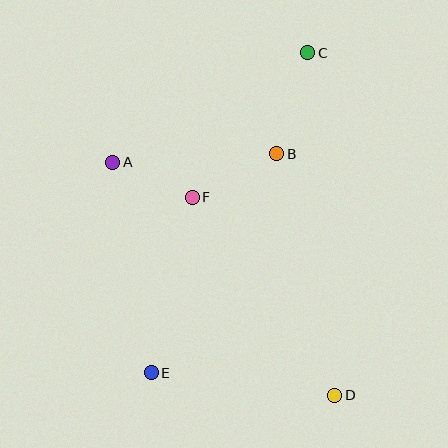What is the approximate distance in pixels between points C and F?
The distance between C and F is approximately 185 pixels.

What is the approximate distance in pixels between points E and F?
The distance between E and F is approximately 180 pixels.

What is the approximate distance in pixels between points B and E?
The distance between B and E is approximately 252 pixels.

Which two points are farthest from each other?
Points C and E are farthest from each other.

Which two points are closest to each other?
Points A and F are closest to each other.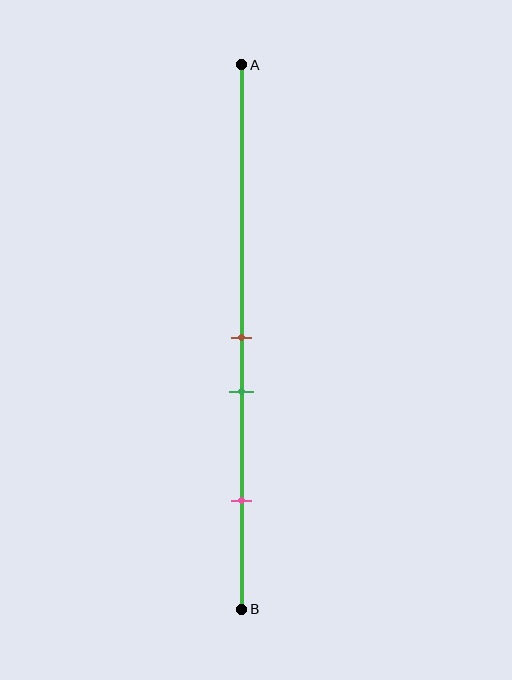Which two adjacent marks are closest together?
The brown and green marks are the closest adjacent pair.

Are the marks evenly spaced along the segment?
No, the marks are not evenly spaced.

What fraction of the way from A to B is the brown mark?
The brown mark is approximately 50% (0.5) of the way from A to B.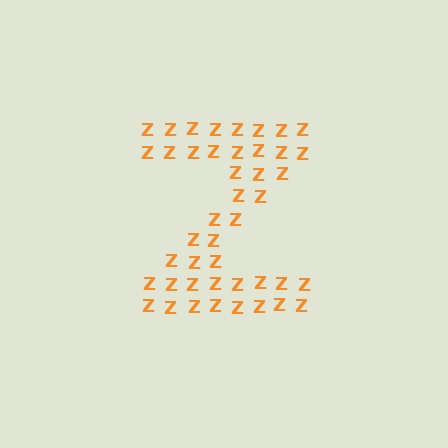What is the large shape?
The large shape is the letter Z.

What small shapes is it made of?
It is made of small letter Z's.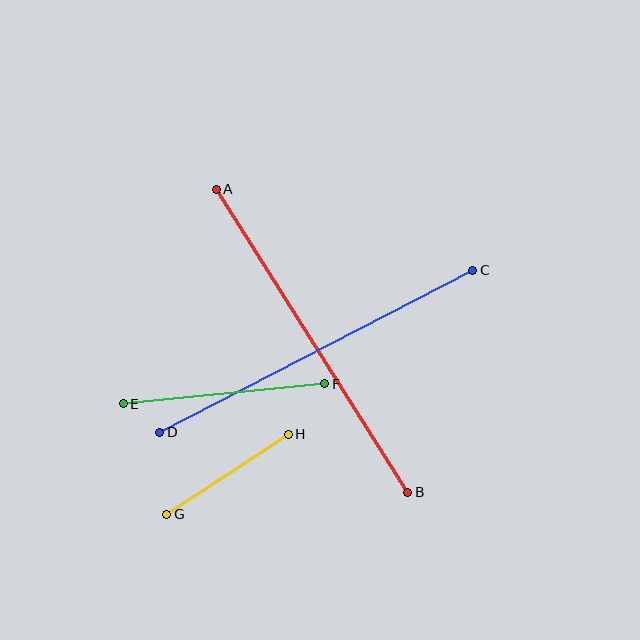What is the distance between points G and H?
The distance is approximately 145 pixels.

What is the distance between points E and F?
The distance is approximately 202 pixels.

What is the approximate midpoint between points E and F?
The midpoint is at approximately (224, 394) pixels.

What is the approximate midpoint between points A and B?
The midpoint is at approximately (312, 341) pixels.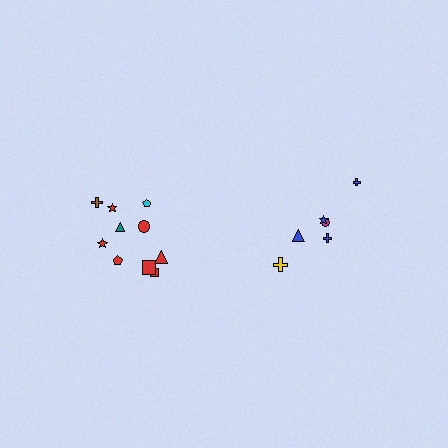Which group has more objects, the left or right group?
The left group.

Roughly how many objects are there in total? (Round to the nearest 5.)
Roughly 15 objects in total.